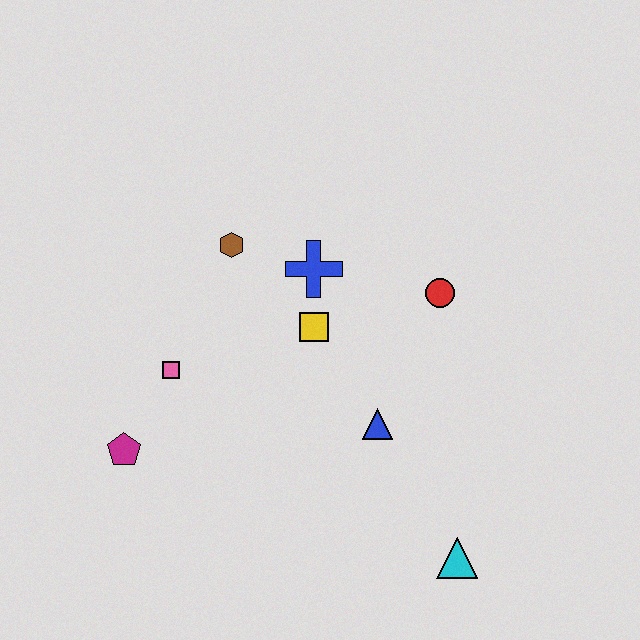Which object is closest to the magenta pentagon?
The pink square is closest to the magenta pentagon.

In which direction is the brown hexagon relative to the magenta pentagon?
The brown hexagon is above the magenta pentagon.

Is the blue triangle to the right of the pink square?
Yes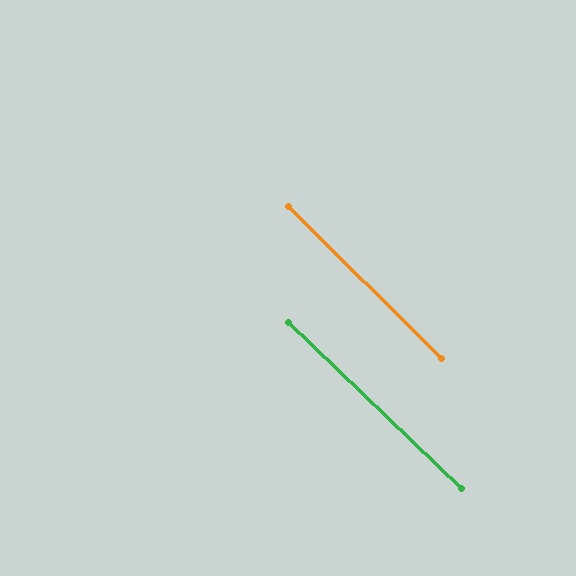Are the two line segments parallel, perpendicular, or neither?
Parallel — their directions differ by only 0.9°.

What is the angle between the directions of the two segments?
Approximately 1 degree.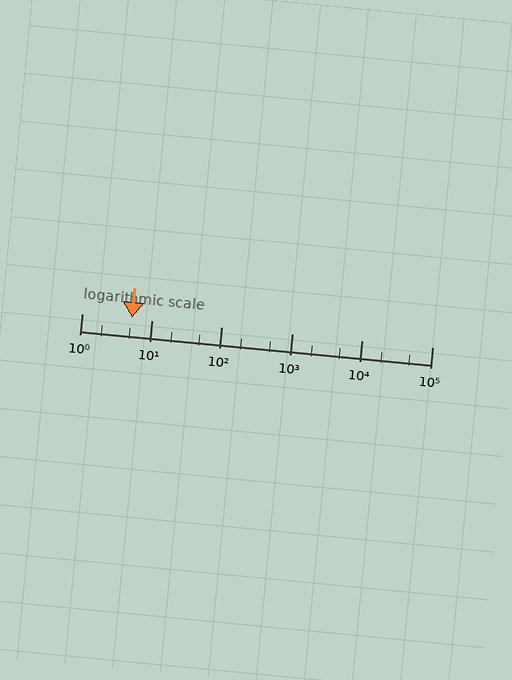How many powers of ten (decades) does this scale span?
The scale spans 5 decades, from 1 to 100000.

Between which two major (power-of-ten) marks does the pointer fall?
The pointer is between 1 and 10.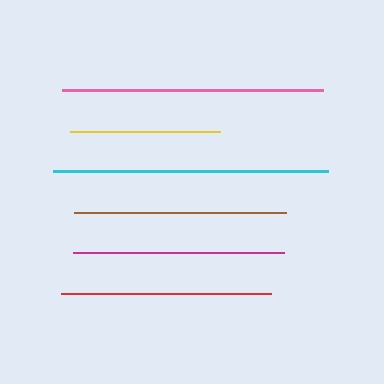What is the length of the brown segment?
The brown segment is approximately 212 pixels long.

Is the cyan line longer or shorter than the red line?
The cyan line is longer than the red line.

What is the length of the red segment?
The red segment is approximately 210 pixels long.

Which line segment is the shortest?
The yellow line is the shortest at approximately 150 pixels.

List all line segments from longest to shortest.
From longest to shortest: cyan, pink, brown, magenta, red, yellow.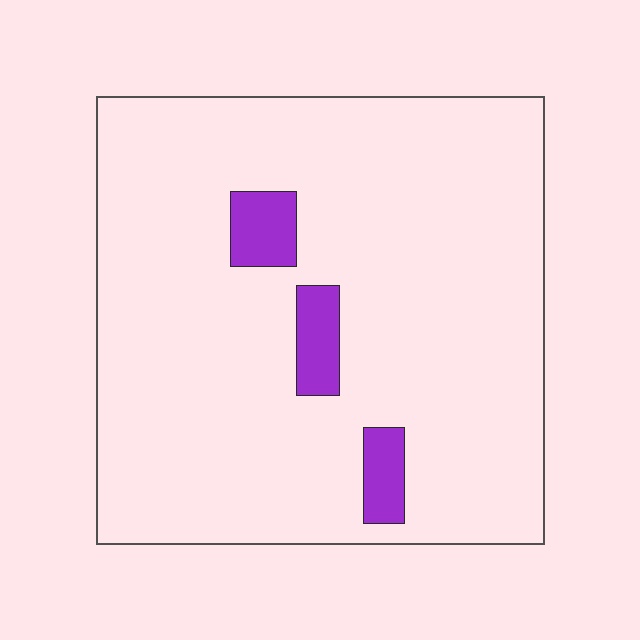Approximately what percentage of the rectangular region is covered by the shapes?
Approximately 5%.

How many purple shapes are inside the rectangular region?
3.